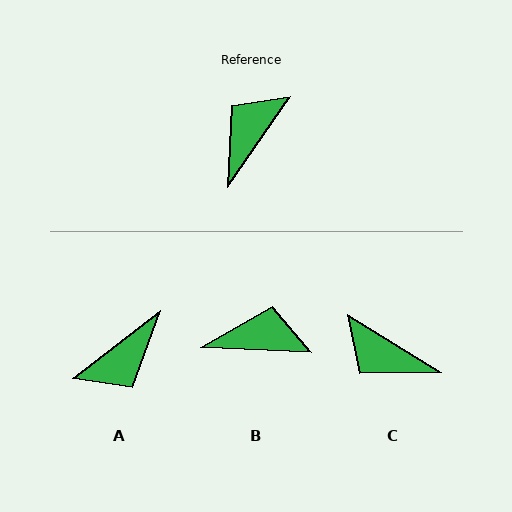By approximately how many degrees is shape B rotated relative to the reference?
Approximately 58 degrees clockwise.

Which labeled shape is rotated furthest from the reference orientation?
A, about 163 degrees away.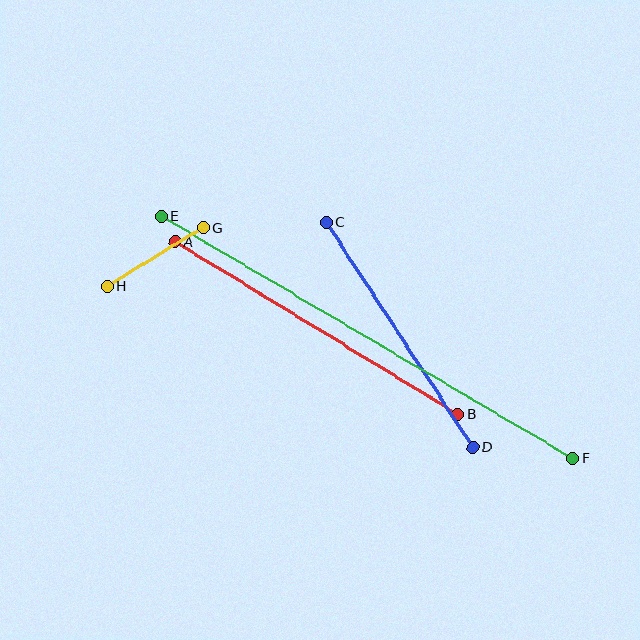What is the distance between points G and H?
The distance is approximately 112 pixels.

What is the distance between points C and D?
The distance is approximately 268 pixels.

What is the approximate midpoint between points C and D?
The midpoint is at approximately (400, 335) pixels.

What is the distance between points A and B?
The distance is approximately 331 pixels.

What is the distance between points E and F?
The distance is approximately 478 pixels.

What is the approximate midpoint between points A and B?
The midpoint is at approximately (316, 328) pixels.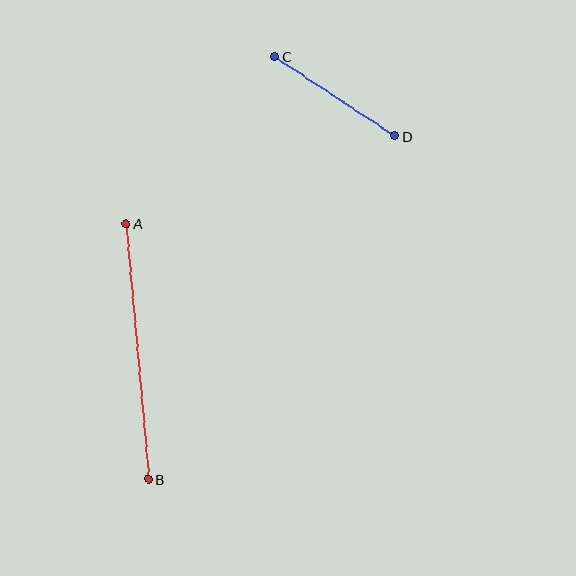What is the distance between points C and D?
The distance is approximately 144 pixels.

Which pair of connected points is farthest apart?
Points A and B are farthest apart.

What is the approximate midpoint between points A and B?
The midpoint is at approximately (137, 352) pixels.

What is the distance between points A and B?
The distance is approximately 257 pixels.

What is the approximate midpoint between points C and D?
The midpoint is at approximately (335, 96) pixels.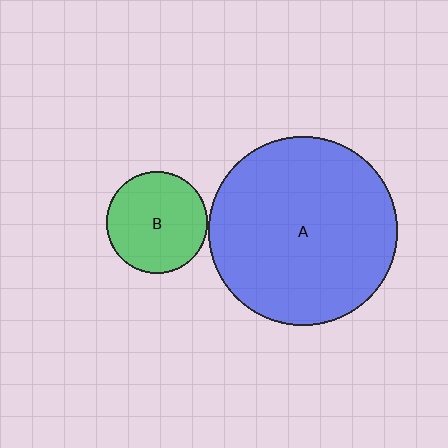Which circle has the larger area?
Circle A (blue).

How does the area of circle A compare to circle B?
Approximately 3.5 times.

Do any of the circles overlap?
No, none of the circles overlap.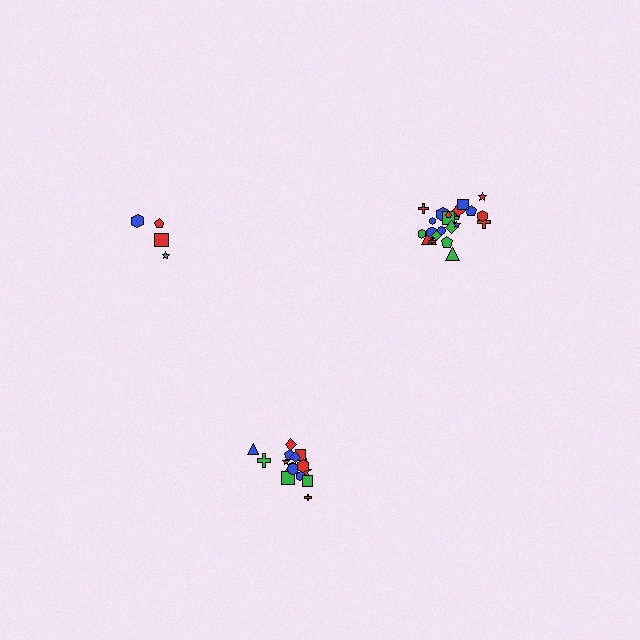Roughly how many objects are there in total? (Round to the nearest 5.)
Roughly 45 objects in total.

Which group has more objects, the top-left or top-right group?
The top-right group.